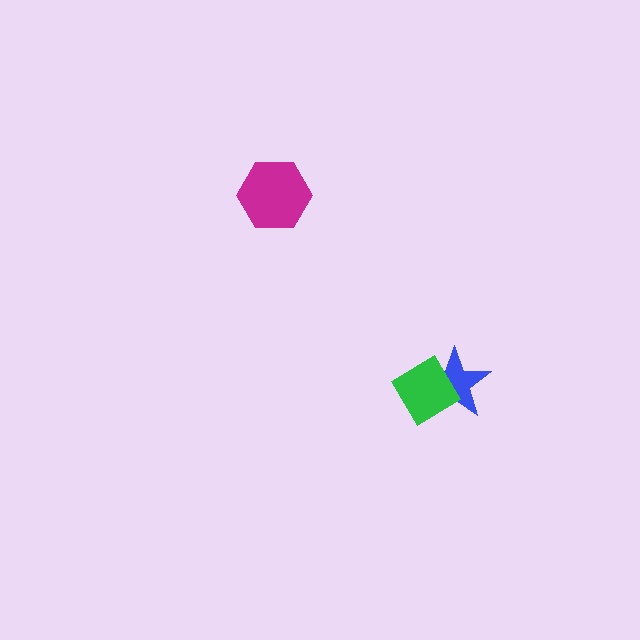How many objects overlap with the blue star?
1 object overlaps with the blue star.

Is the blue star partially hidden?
Yes, it is partially covered by another shape.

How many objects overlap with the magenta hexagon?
0 objects overlap with the magenta hexagon.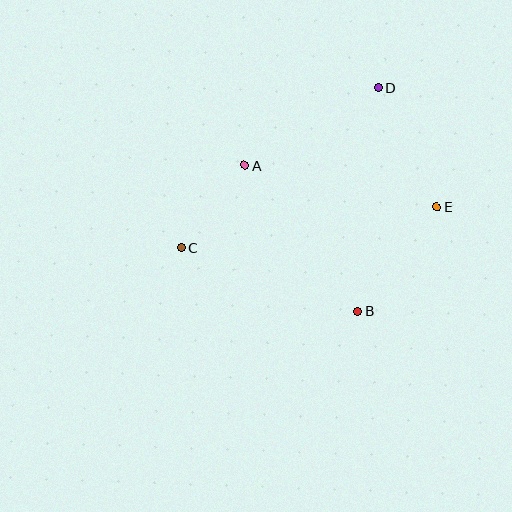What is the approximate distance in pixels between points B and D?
The distance between B and D is approximately 224 pixels.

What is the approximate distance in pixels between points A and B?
The distance between A and B is approximately 184 pixels.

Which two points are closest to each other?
Points A and C are closest to each other.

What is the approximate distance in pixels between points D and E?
The distance between D and E is approximately 132 pixels.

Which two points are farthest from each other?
Points C and E are farthest from each other.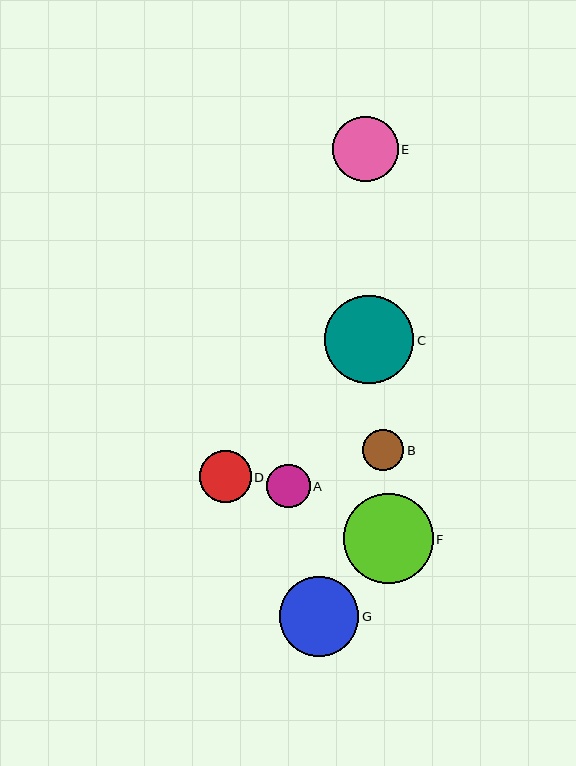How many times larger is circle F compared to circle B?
Circle F is approximately 2.2 times the size of circle B.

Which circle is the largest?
Circle F is the largest with a size of approximately 90 pixels.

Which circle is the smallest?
Circle B is the smallest with a size of approximately 41 pixels.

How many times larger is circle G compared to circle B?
Circle G is approximately 1.9 times the size of circle B.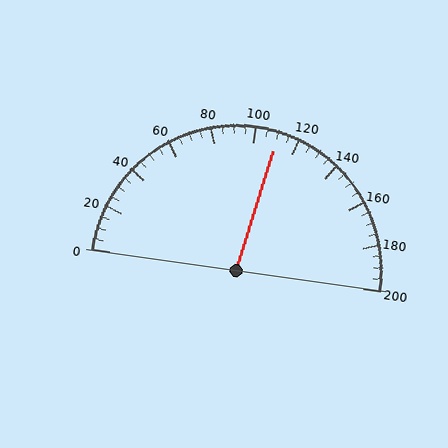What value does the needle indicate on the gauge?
The needle indicates approximately 110.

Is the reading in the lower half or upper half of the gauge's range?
The reading is in the upper half of the range (0 to 200).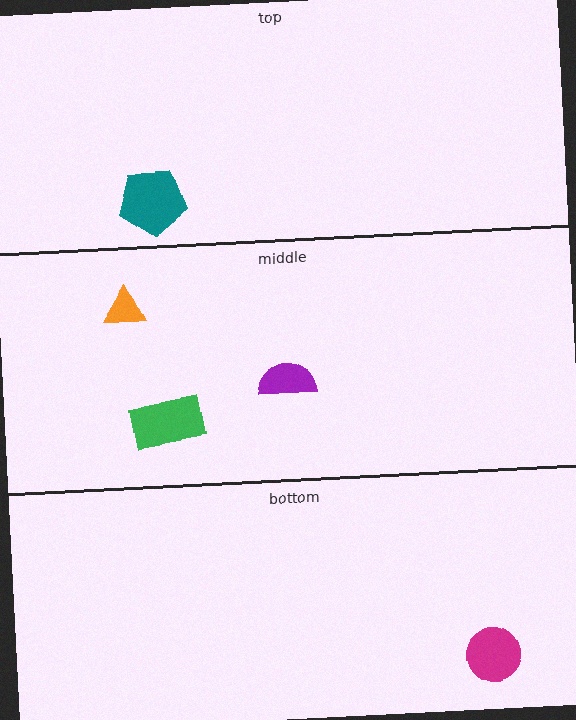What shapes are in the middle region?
The purple semicircle, the orange triangle, the green rectangle.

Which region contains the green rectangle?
The middle region.